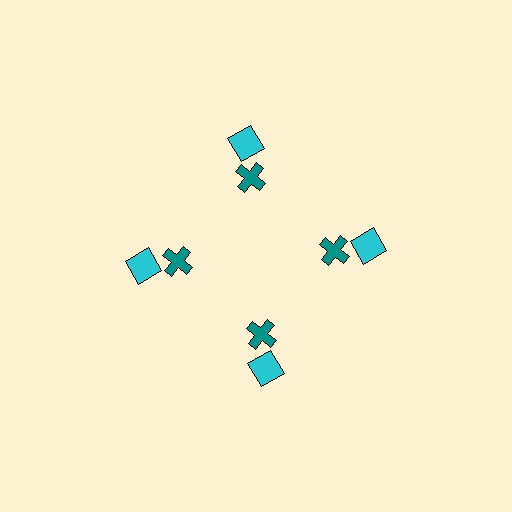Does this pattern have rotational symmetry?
Yes, this pattern has 4-fold rotational symmetry. It looks the same after rotating 90 degrees around the center.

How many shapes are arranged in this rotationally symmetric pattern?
There are 8 shapes, arranged in 4 groups of 2.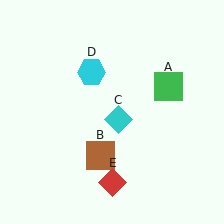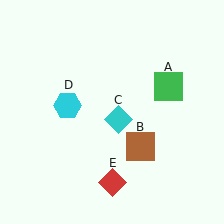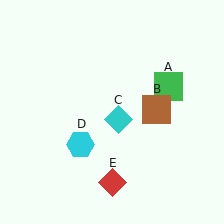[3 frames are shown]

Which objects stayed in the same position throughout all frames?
Green square (object A) and cyan diamond (object C) and red diamond (object E) remained stationary.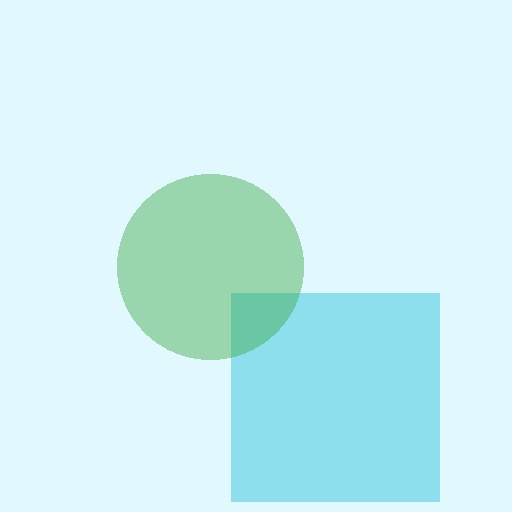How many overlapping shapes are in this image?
There are 2 overlapping shapes in the image.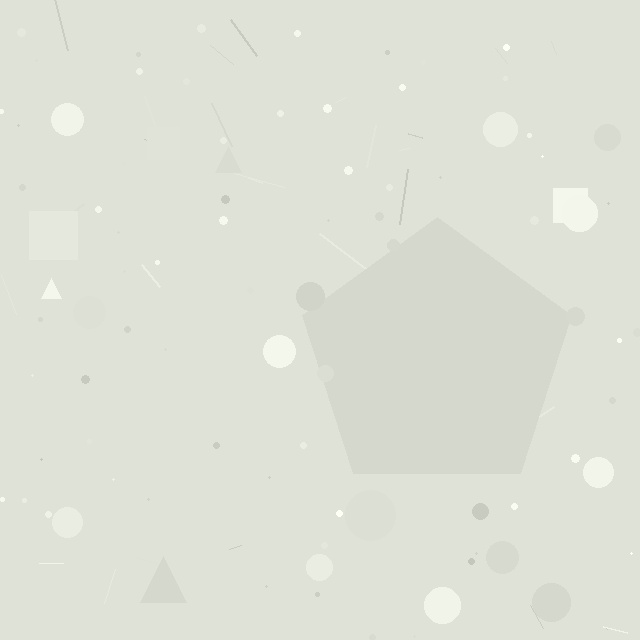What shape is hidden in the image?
A pentagon is hidden in the image.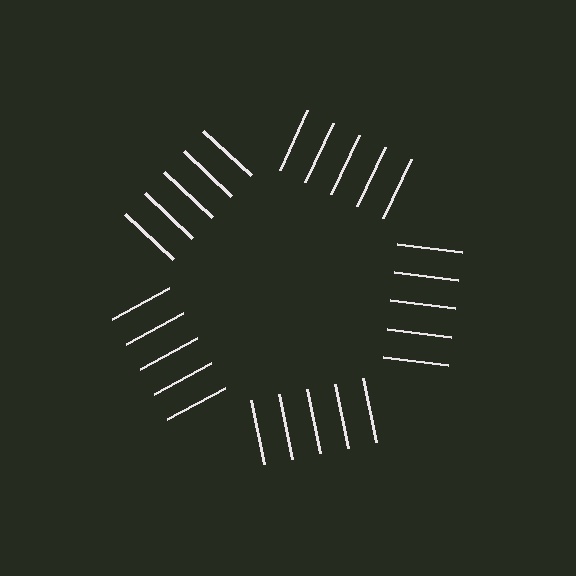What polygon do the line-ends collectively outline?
An illusory pentagon — the line segments terminate on its edges but no continuous stroke is drawn.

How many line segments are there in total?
25 — 5 along each of the 5 edges.